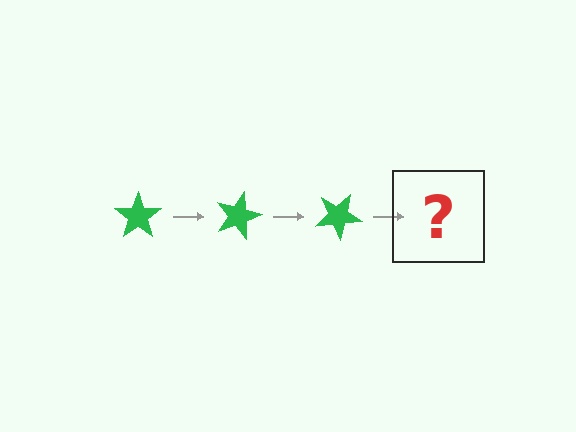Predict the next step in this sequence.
The next step is a green star rotated 45 degrees.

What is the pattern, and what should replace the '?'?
The pattern is that the star rotates 15 degrees each step. The '?' should be a green star rotated 45 degrees.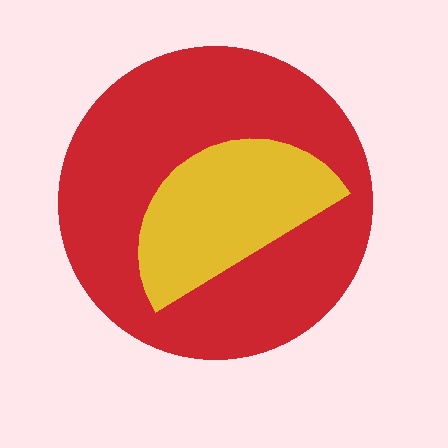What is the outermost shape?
The red circle.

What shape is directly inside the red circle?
The yellow semicircle.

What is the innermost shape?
The yellow semicircle.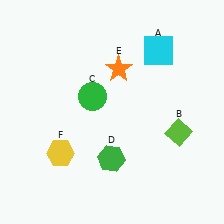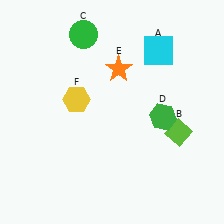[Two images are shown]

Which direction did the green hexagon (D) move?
The green hexagon (D) moved right.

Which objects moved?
The objects that moved are: the green circle (C), the green hexagon (D), the yellow hexagon (F).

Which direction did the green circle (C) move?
The green circle (C) moved up.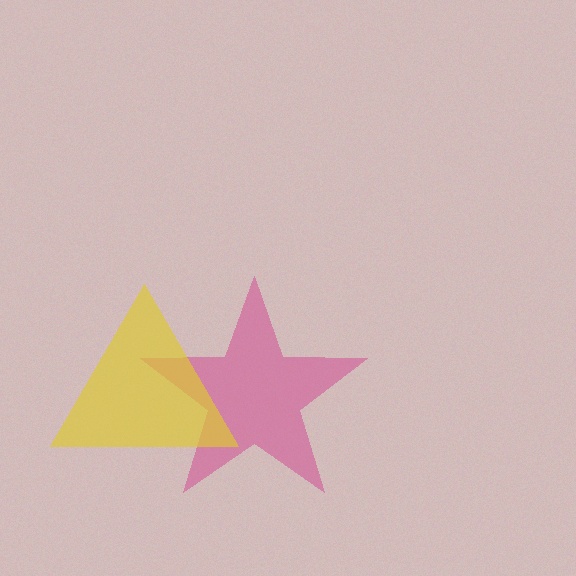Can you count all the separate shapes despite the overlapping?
Yes, there are 2 separate shapes.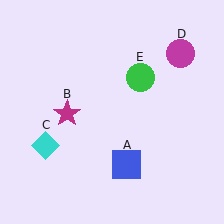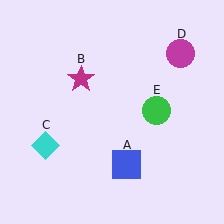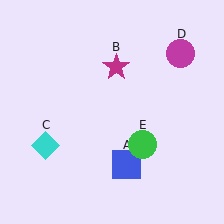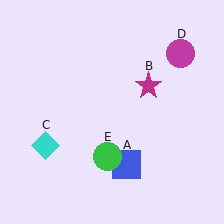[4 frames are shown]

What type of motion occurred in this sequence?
The magenta star (object B), green circle (object E) rotated clockwise around the center of the scene.